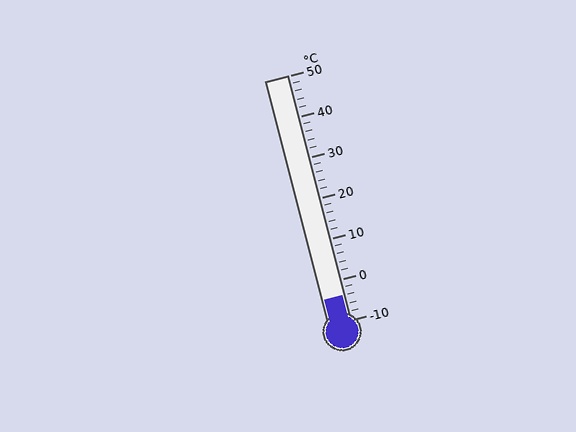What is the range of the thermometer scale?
The thermometer scale ranges from -10°C to 50°C.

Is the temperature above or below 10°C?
The temperature is below 10°C.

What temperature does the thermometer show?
The thermometer shows approximately -4°C.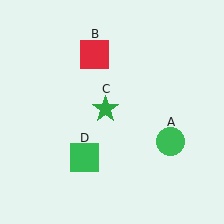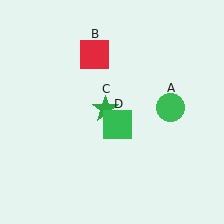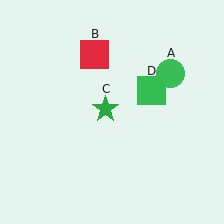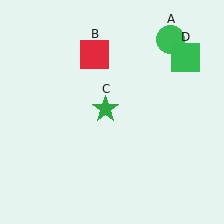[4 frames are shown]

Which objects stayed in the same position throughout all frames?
Red square (object B) and green star (object C) remained stationary.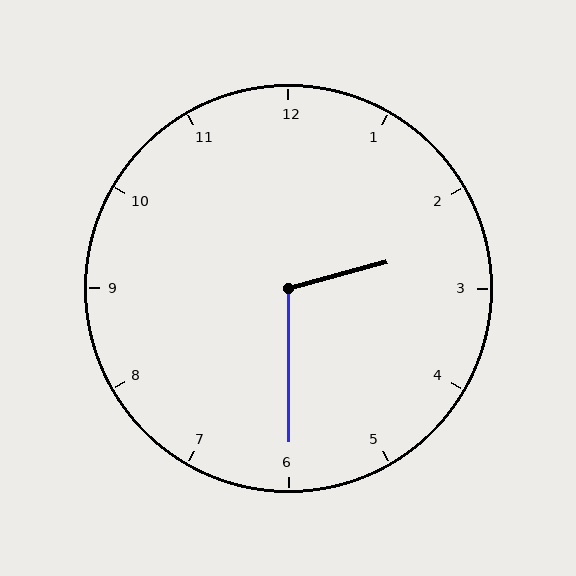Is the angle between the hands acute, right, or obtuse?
It is obtuse.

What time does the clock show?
2:30.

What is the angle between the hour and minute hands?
Approximately 105 degrees.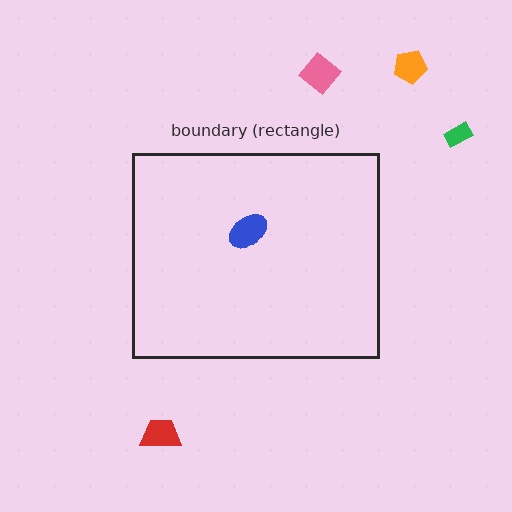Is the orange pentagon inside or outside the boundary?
Outside.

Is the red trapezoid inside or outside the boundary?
Outside.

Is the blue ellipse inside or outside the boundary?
Inside.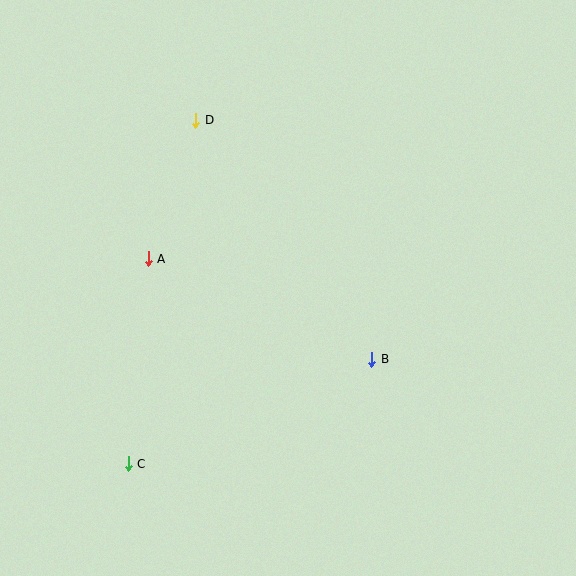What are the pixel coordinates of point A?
Point A is at (148, 259).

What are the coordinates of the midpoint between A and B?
The midpoint between A and B is at (260, 309).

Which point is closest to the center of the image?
Point B at (372, 359) is closest to the center.